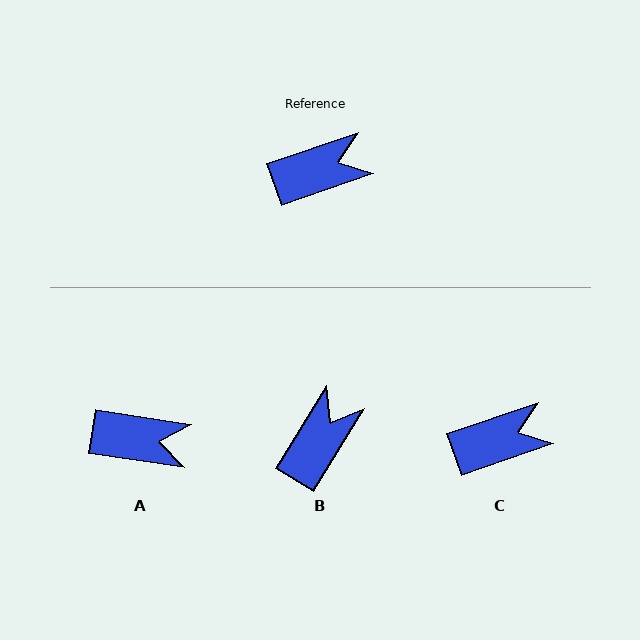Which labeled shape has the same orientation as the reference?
C.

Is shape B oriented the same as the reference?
No, it is off by about 40 degrees.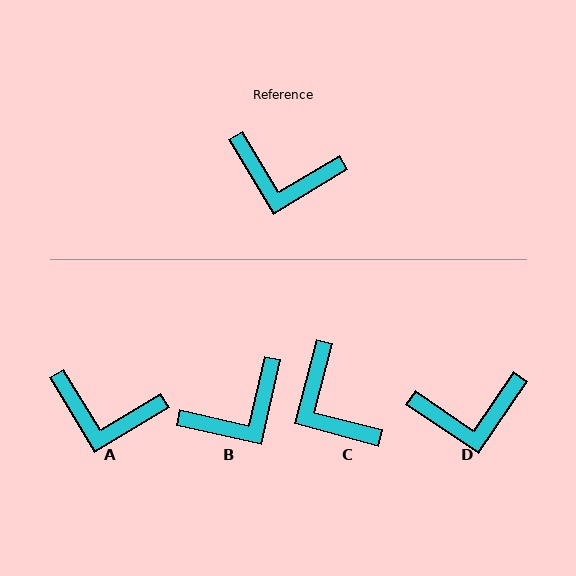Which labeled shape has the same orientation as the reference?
A.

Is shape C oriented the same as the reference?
No, it is off by about 46 degrees.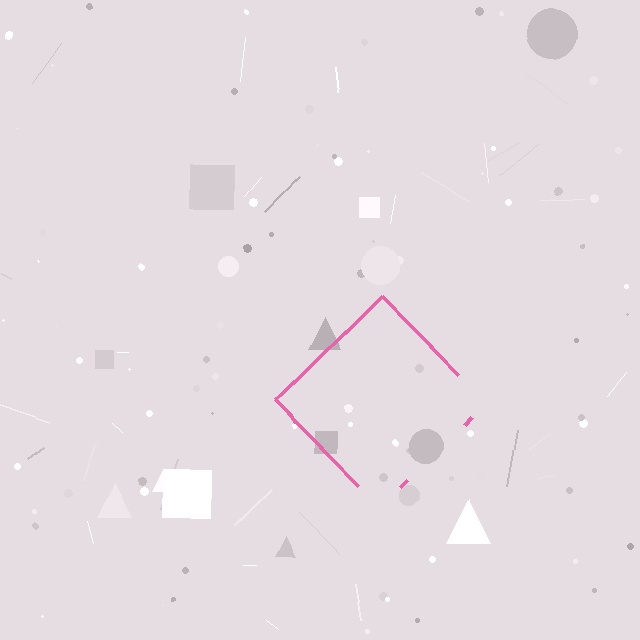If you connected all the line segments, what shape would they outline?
They would outline a diamond.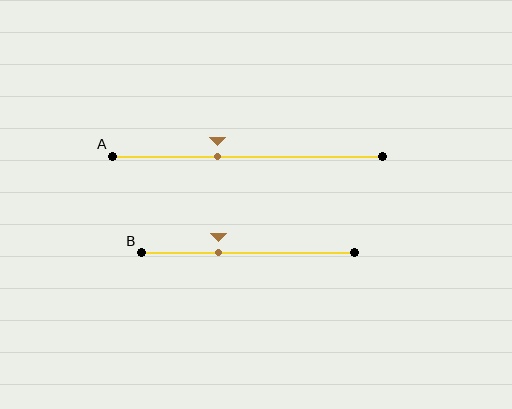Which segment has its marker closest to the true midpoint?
Segment A has its marker closest to the true midpoint.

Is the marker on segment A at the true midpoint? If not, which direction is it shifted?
No, the marker on segment A is shifted to the left by about 11% of the segment length.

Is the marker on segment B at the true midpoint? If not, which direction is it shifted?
No, the marker on segment B is shifted to the left by about 14% of the segment length.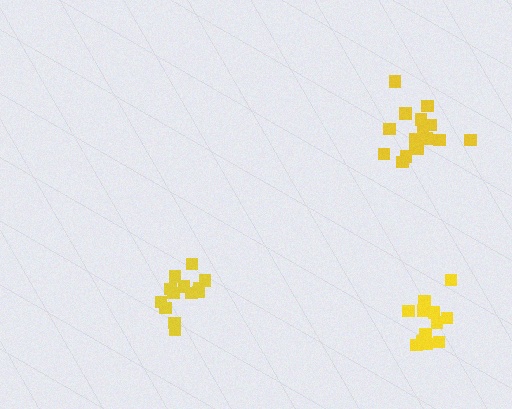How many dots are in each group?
Group 1: 13 dots, Group 2: 16 dots, Group 3: 12 dots (41 total).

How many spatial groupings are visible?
There are 3 spatial groupings.